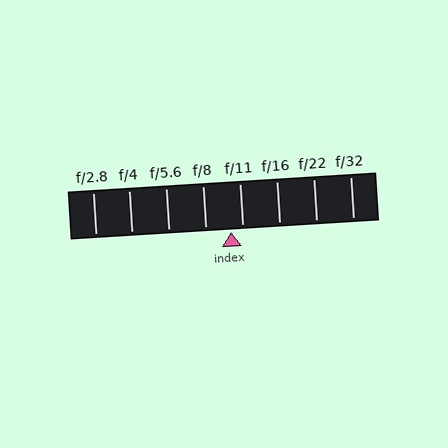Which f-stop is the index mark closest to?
The index mark is closest to f/11.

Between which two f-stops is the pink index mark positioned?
The index mark is between f/8 and f/11.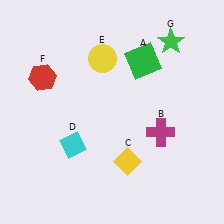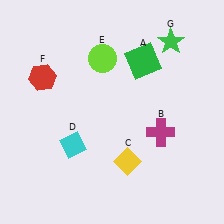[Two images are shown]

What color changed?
The circle (E) changed from yellow in Image 1 to lime in Image 2.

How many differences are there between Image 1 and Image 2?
There is 1 difference between the two images.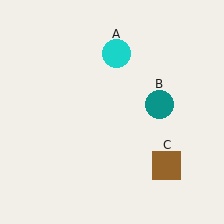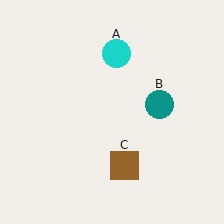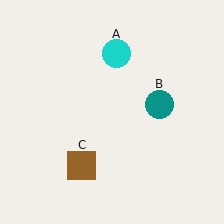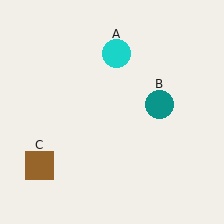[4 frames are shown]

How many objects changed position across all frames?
1 object changed position: brown square (object C).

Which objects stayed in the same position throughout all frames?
Cyan circle (object A) and teal circle (object B) remained stationary.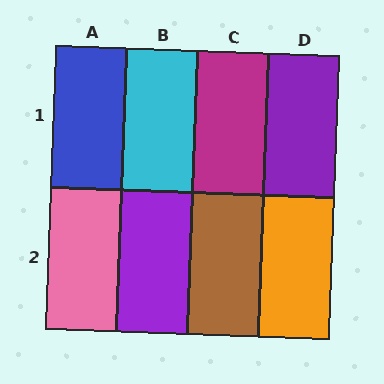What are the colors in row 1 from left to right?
Blue, cyan, magenta, purple.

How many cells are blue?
1 cell is blue.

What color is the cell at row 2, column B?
Purple.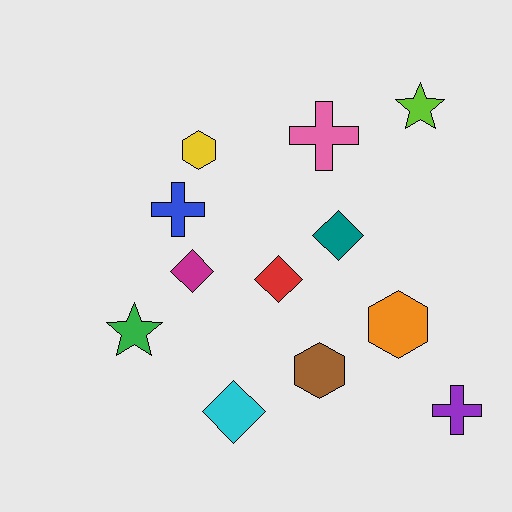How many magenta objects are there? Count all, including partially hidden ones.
There is 1 magenta object.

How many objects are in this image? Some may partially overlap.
There are 12 objects.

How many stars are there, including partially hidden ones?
There are 2 stars.